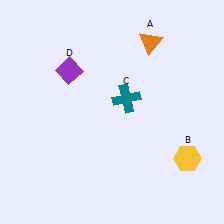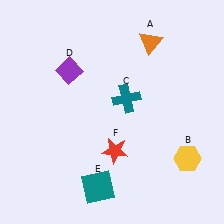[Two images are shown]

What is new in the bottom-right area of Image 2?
A red star (F) was added in the bottom-right area of Image 2.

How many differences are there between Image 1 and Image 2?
There are 2 differences between the two images.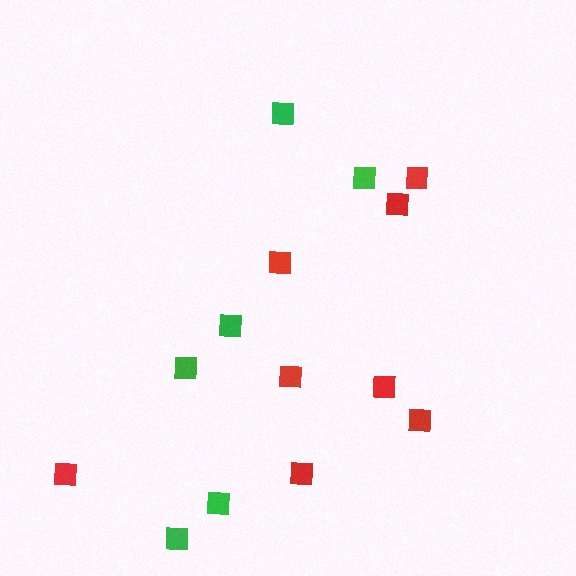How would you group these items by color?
There are 2 groups: one group of red squares (8) and one group of green squares (6).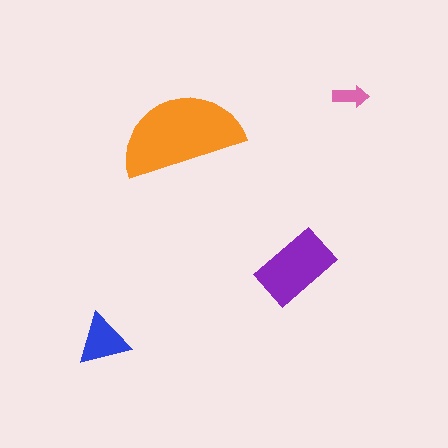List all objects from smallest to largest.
The pink arrow, the blue triangle, the purple rectangle, the orange semicircle.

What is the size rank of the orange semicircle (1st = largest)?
1st.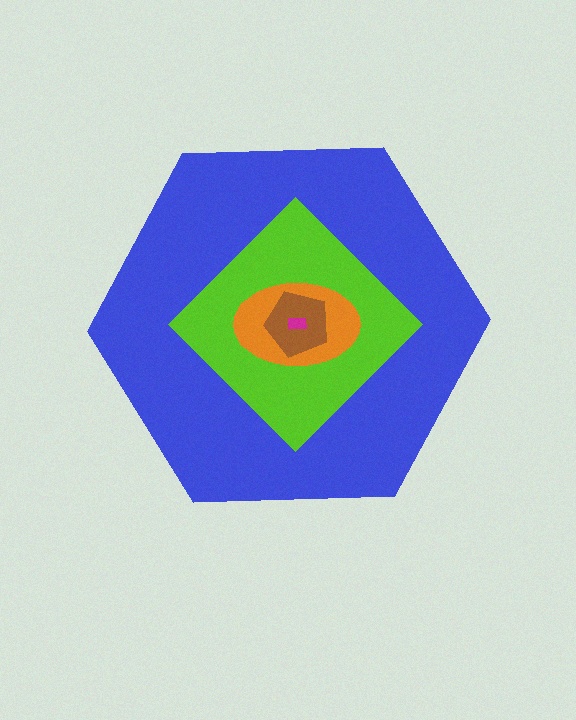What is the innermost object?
The magenta rectangle.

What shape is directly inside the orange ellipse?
The brown pentagon.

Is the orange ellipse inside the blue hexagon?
Yes.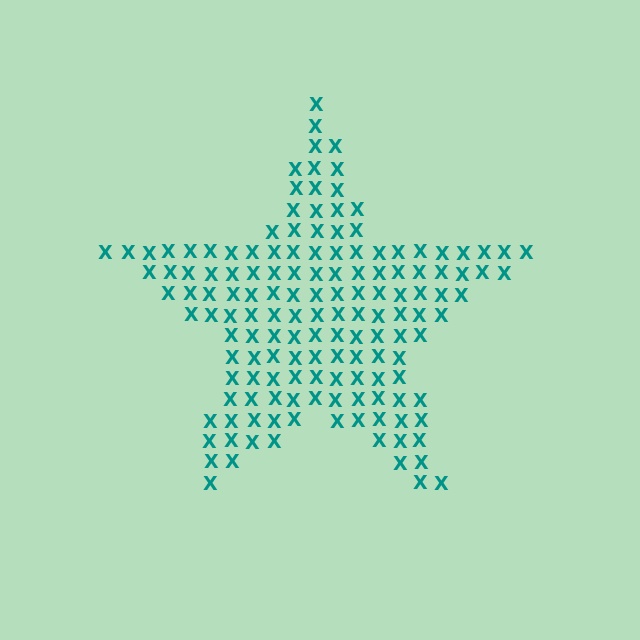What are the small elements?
The small elements are letter X's.